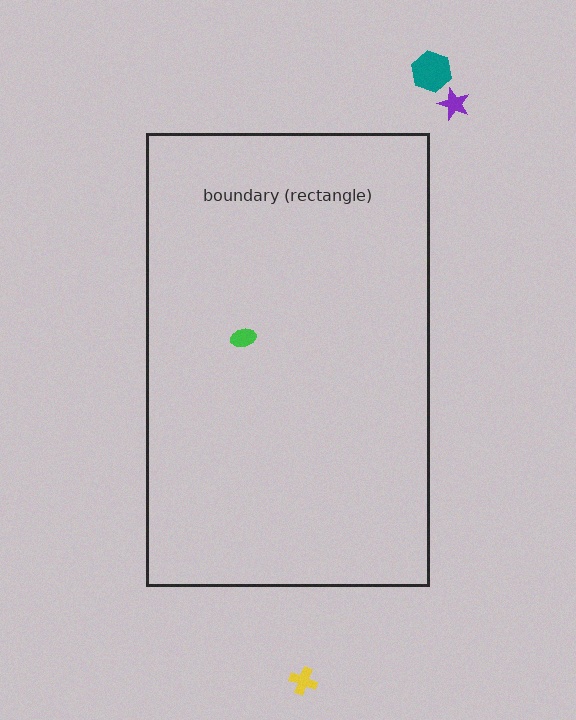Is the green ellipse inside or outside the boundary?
Inside.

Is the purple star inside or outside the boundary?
Outside.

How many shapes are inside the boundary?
1 inside, 3 outside.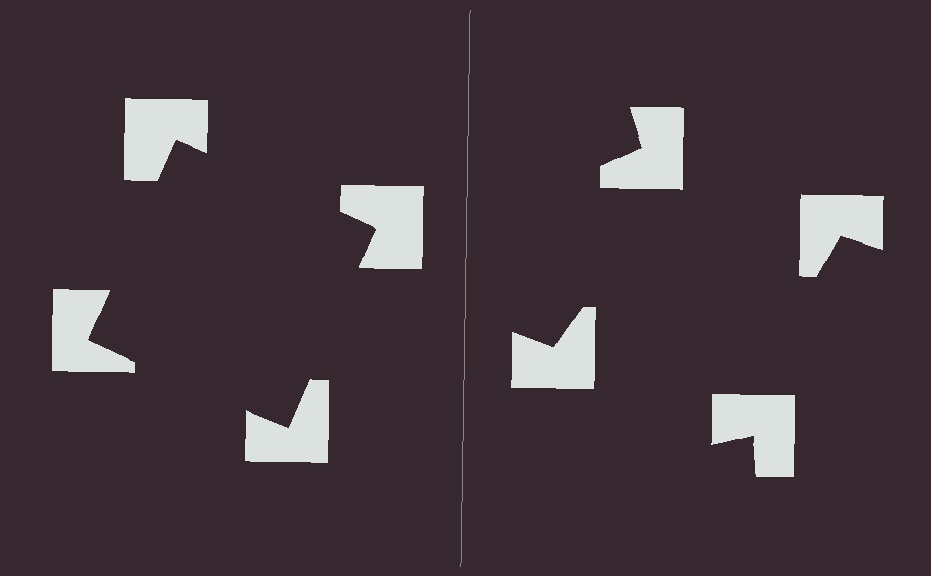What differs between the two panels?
The notched squares are positioned identically on both sides; only the wedge orientations differ. On the left they align to a square; on the right they are misaligned.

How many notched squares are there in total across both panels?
8 — 4 on each side.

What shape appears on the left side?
An illusory square.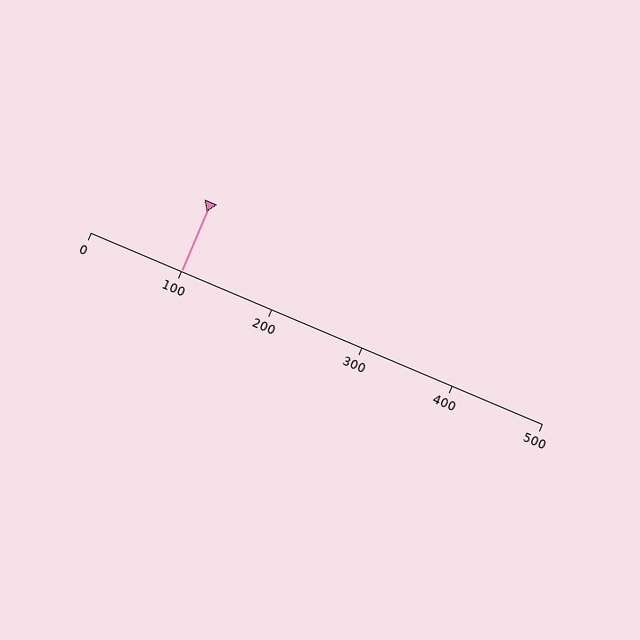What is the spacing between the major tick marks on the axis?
The major ticks are spaced 100 apart.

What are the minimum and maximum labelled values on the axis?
The axis runs from 0 to 500.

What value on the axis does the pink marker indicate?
The marker indicates approximately 100.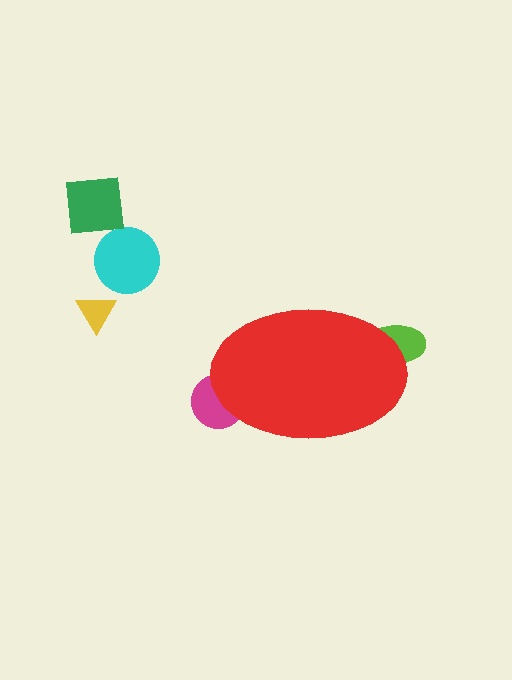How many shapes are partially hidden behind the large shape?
2 shapes are partially hidden.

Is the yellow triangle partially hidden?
No, the yellow triangle is fully visible.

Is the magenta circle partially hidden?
Yes, the magenta circle is partially hidden behind the red ellipse.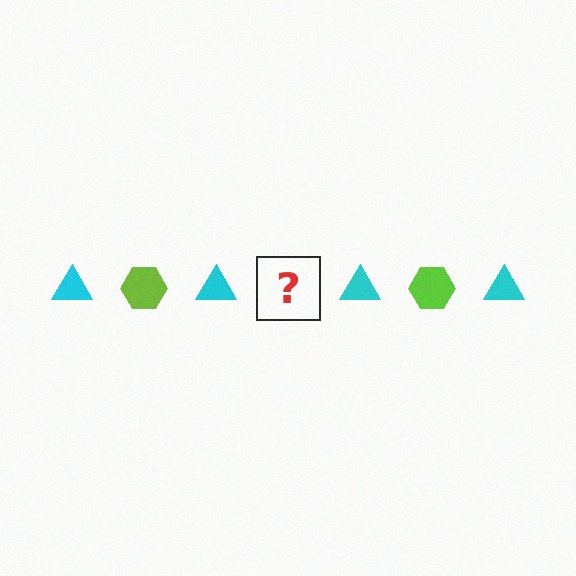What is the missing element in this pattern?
The missing element is a lime hexagon.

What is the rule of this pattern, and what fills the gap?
The rule is that the pattern alternates between cyan triangle and lime hexagon. The gap should be filled with a lime hexagon.